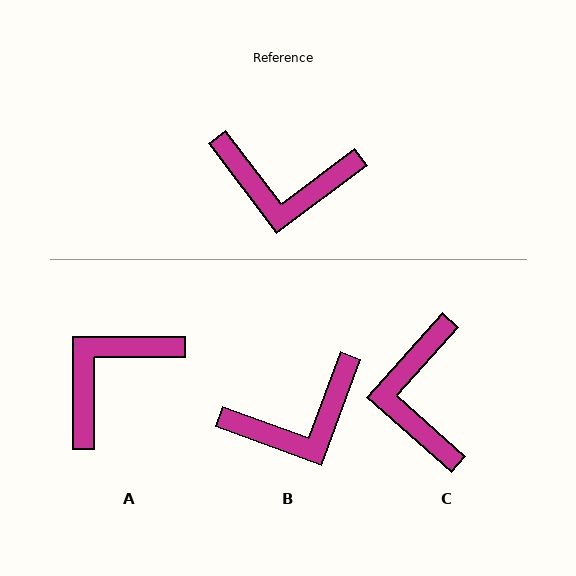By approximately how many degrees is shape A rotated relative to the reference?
Approximately 127 degrees clockwise.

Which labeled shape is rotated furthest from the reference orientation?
A, about 127 degrees away.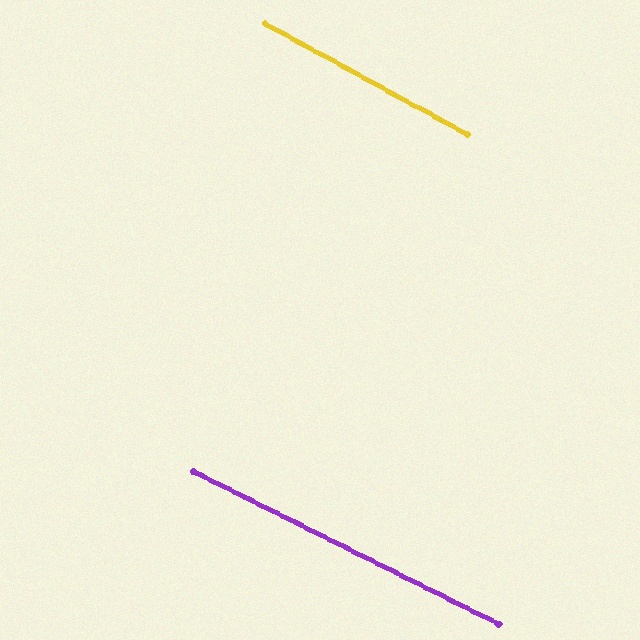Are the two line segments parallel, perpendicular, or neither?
Parallel — their directions differ by only 2.0°.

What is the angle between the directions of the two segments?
Approximately 2 degrees.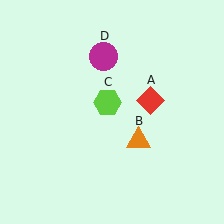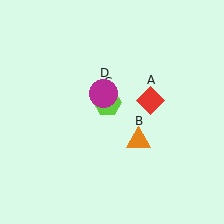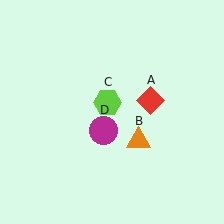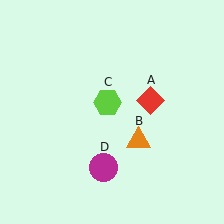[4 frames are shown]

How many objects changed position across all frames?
1 object changed position: magenta circle (object D).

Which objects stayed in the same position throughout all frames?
Red diamond (object A) and orange triangle (object B) and lime hexagon (object C) remained stationary.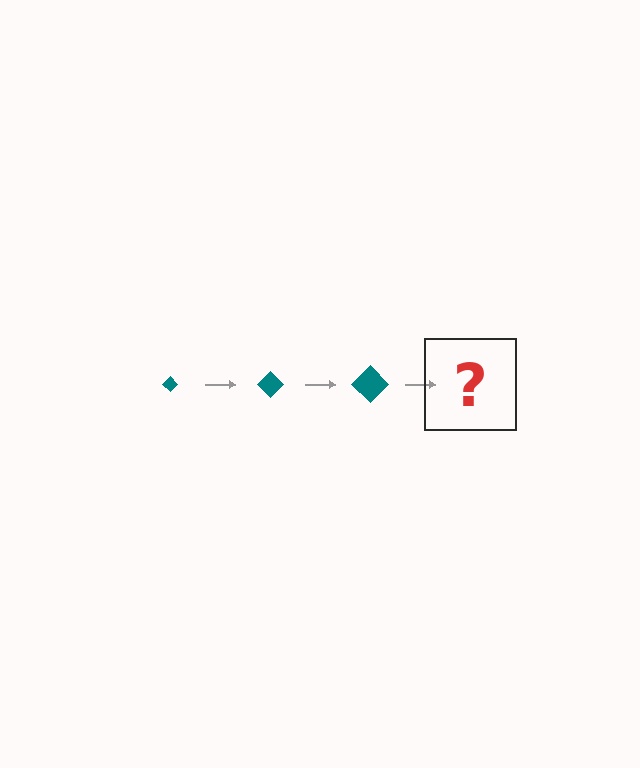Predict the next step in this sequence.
The next step is a teal diamond, larger than the previous one.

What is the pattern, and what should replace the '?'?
The pattern is that the diamond gets progressively larger each step. The '?' should be a teal diamond, larger than the previous one.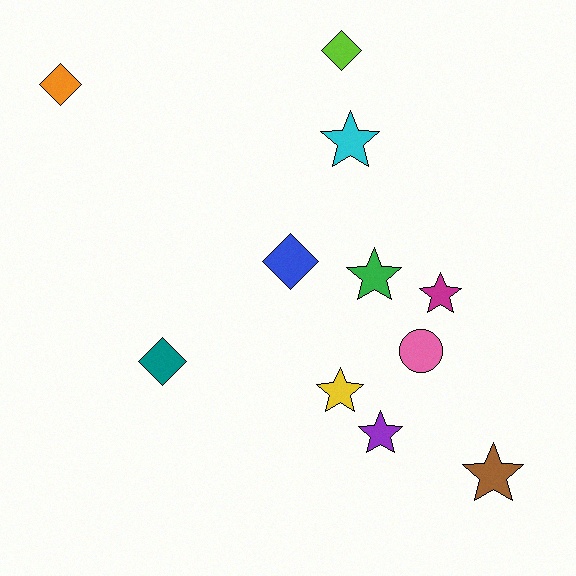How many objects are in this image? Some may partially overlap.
There are 11 objects.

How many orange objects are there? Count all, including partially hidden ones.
There is 1 orange object.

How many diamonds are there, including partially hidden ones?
There are 4 diamonds.